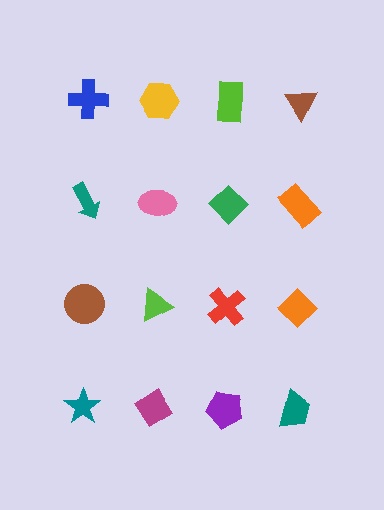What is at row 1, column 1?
A blue cross.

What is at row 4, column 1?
A teal star.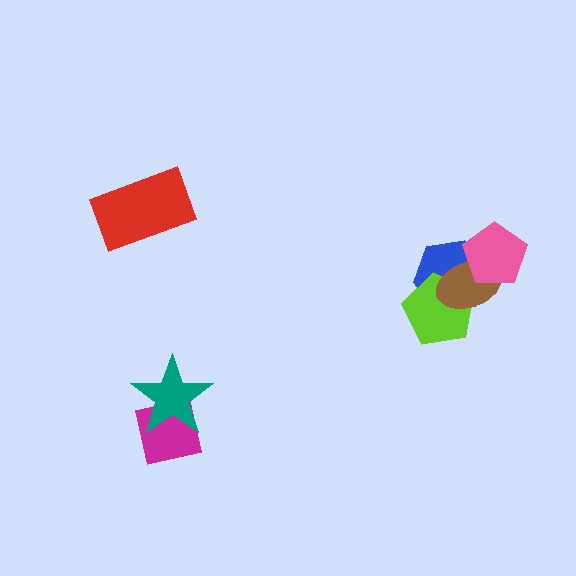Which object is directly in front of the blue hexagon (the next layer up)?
The lime pentagon is directly in front of the blue hexagon.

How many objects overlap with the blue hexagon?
3 objects overlap with the blue hexagon.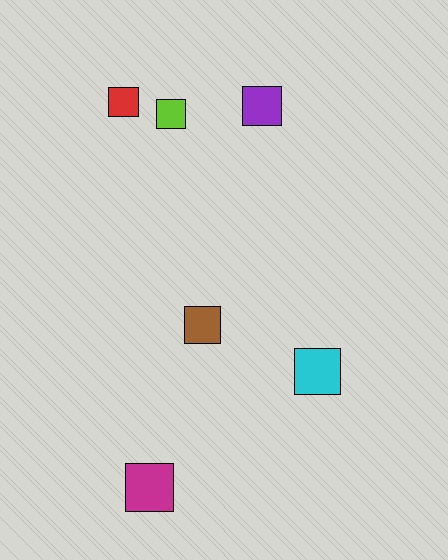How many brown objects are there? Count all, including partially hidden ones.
There is 1 brown object.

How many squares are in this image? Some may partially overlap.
There are 6 squares.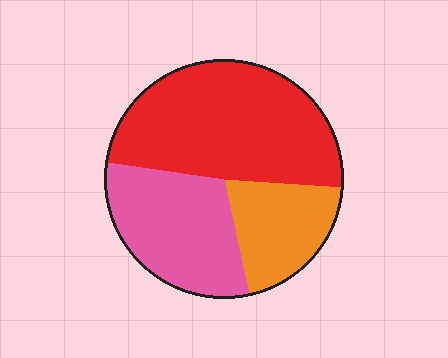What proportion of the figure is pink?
Pink covers 31% of the figure.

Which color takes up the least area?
Orange, at roughly 20%.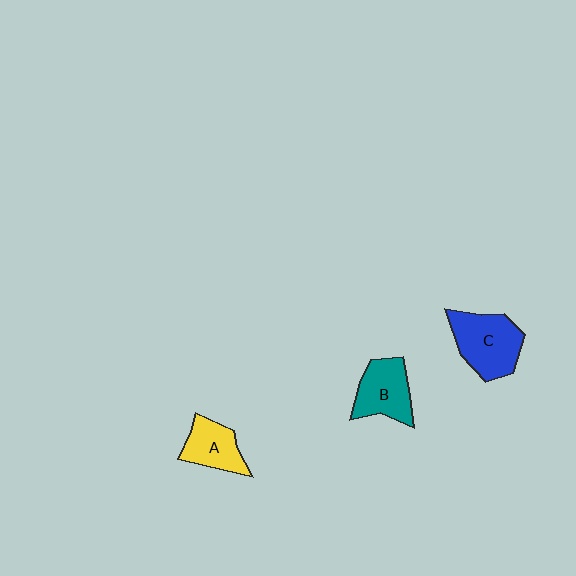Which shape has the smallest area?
Shape A (yellow).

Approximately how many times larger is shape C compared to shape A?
Approximately 1.5 times.